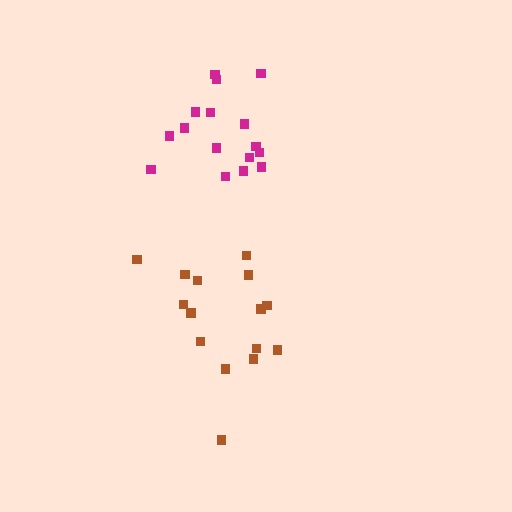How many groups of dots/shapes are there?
There are 2 groups.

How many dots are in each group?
Group 1: 15 dots, Group 2: 16 dots (31 total).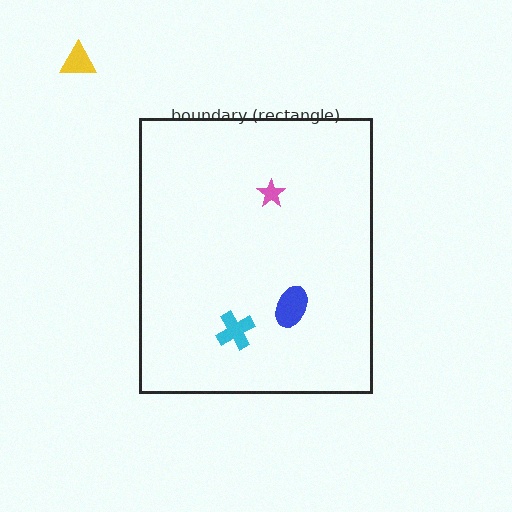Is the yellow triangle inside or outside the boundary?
Outside.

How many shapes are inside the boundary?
3 inside, 1 outside.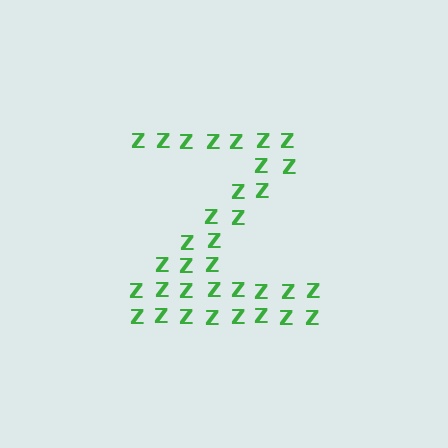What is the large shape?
The large shape is the letter Z.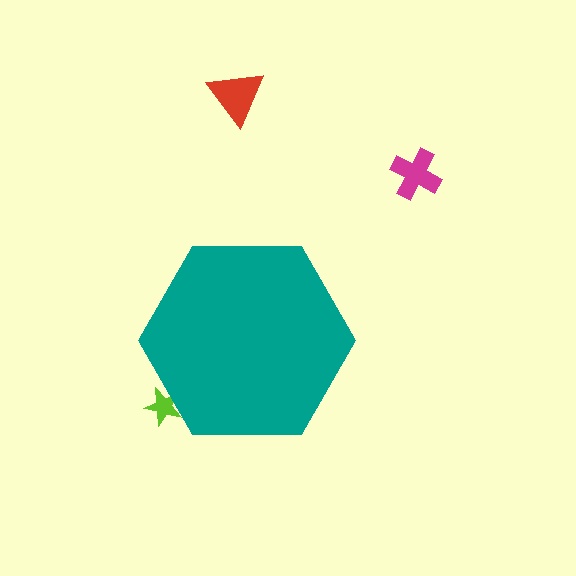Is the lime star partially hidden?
Yes, the lime star is partially hidden behind the teal hexagon.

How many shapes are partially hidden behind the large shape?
1 shape is partially hidden.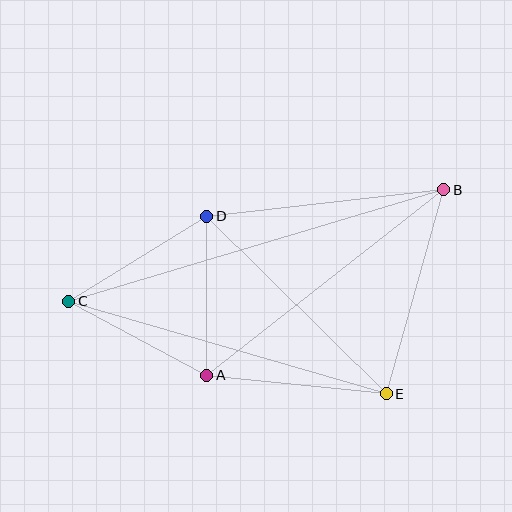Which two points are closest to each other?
Points A and C are closest to each other.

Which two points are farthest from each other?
Points B and C are farthest from each other.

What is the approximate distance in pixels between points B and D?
The distance between B and D is approximately 238 pixels.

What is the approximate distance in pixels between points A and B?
The distance between A and B is approximately 301 pixels.